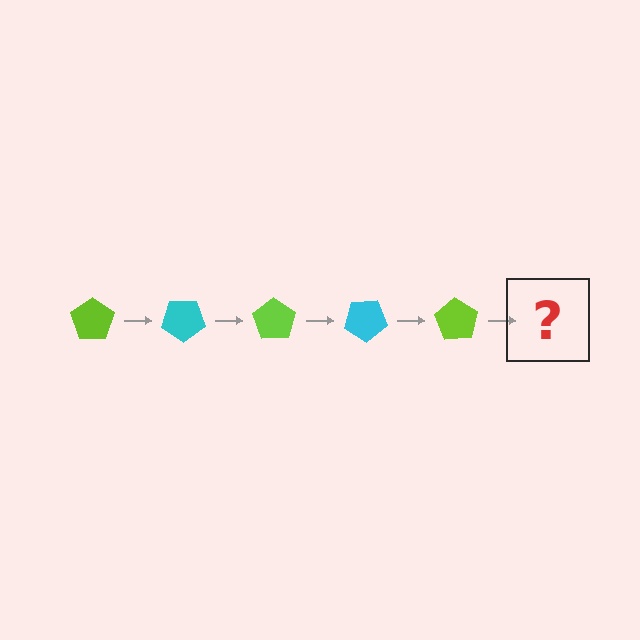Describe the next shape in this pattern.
It should be a cyan pentagon, rotated 175 degrees from the start.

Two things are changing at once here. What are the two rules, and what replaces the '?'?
The two rules are that it rotates 35 degrees each step and the color cycles through lime and cyan. The '?' should be a cyan pentagon, rotated 175 degrees from the start.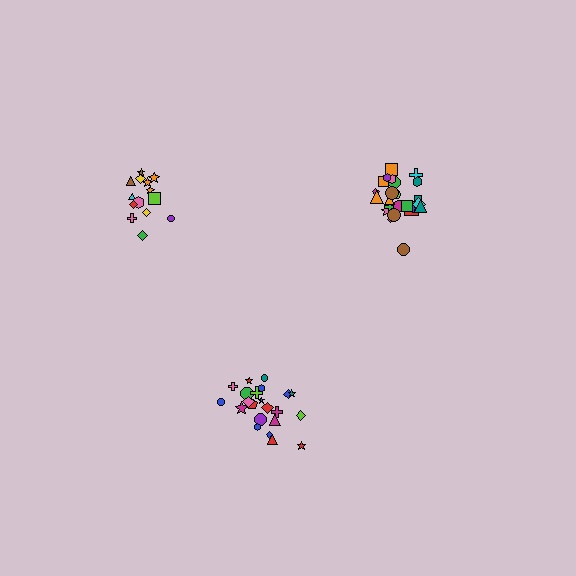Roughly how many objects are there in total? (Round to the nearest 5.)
Roughly 60 objects in total.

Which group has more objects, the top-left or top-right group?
The top-right group.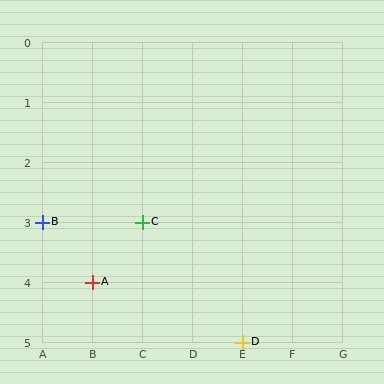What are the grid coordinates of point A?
Point A is at grid coordinates (B, 4).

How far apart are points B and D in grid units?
Points B and D are 4 columns and 2 rows apart (about 4.5 grid units diagonally).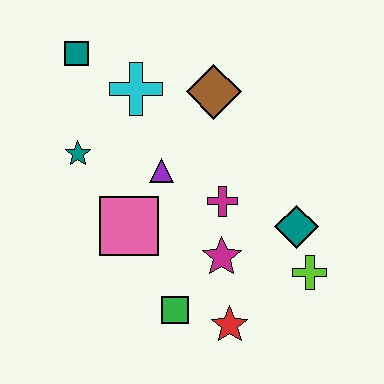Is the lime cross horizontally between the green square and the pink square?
No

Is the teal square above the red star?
Yes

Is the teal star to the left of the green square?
Yes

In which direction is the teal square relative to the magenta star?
The teal square is above the magenta star.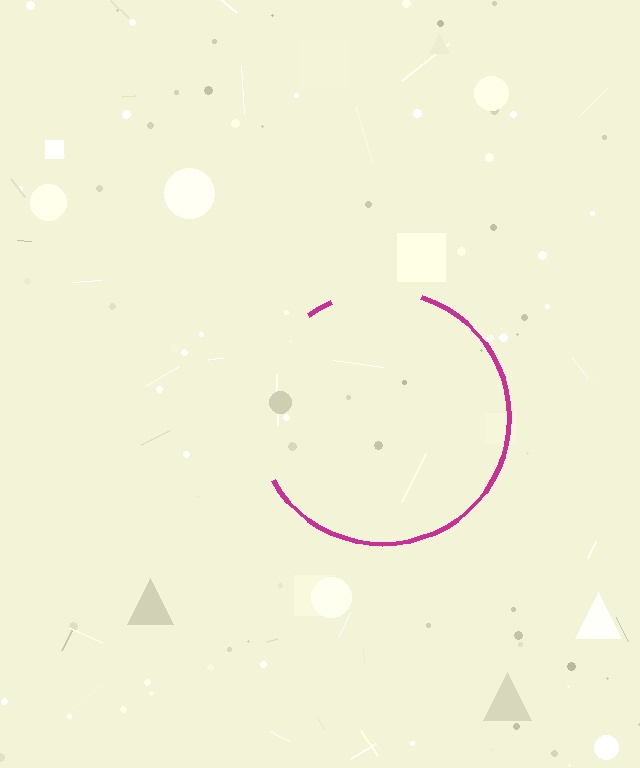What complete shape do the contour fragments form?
The contour fragments form a circle.